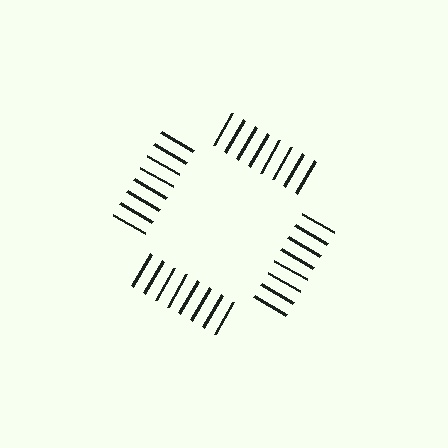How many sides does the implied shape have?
4 sides — the line-ends trace a square.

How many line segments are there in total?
32 — 8 along each of the 4 edges.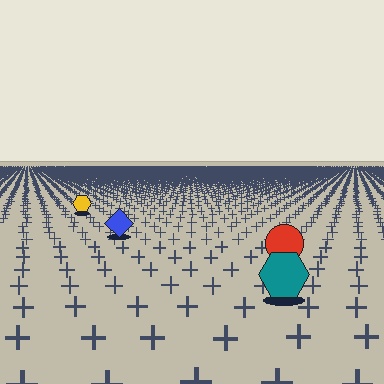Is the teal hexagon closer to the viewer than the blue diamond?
Yes. The teal hexagon is closer — you can tell from the texture gradient: the ground texture is coarser near it.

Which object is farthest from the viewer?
The yellow hexagon is farthest from the viewer. It appears smaller and the ground texture around it is denser.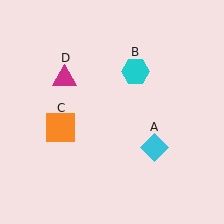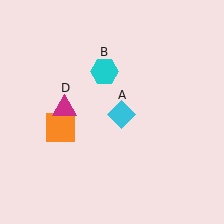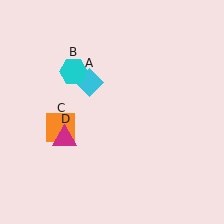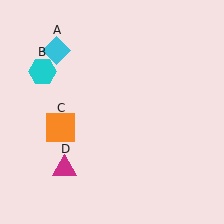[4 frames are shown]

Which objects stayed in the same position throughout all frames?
Orange square (object C) remained stationary.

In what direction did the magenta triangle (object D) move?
The magenta triangle (object D) moved down.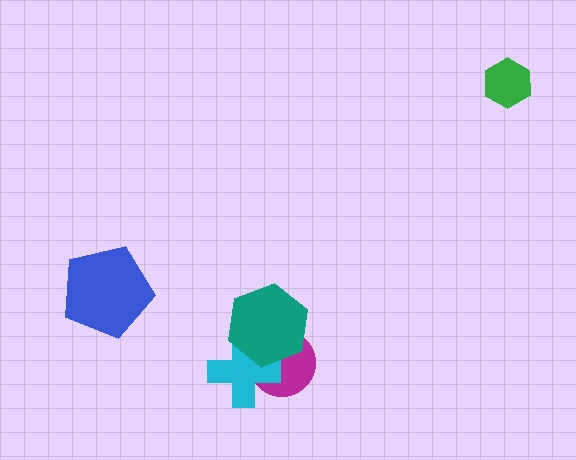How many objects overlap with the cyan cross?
2 objects overlap with the cyan cross.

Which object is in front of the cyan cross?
The teal hexagon is in front of the cyan cross.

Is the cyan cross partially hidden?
Yes, it is partially covered by another shape.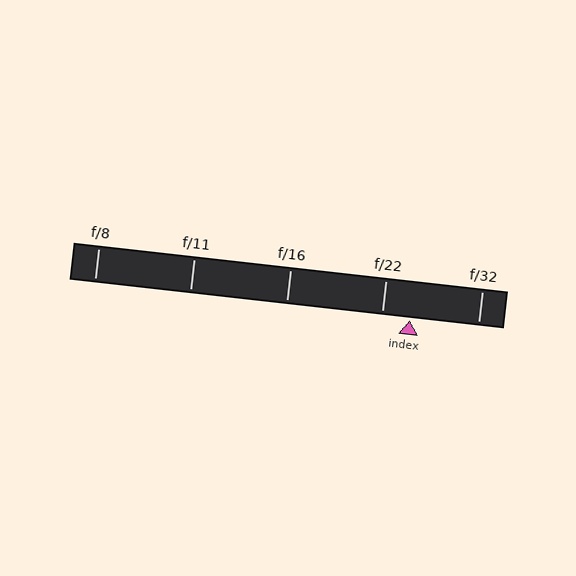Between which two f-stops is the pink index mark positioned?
The index mark is between f/22 and f/32.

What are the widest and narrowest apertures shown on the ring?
The widest aperture shown is f/8 and the narrowest is f/32.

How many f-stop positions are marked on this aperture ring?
There are 5 f-stop positions marked.